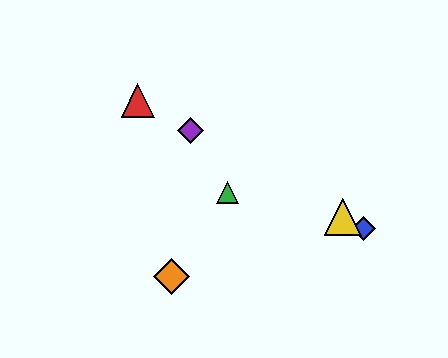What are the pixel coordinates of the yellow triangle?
The yellow triangle is at (343, 217).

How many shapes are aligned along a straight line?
4 shapes (the red triangle, the blue diamond, the yellow triangle, the purple diamond) are aligned along a straight line.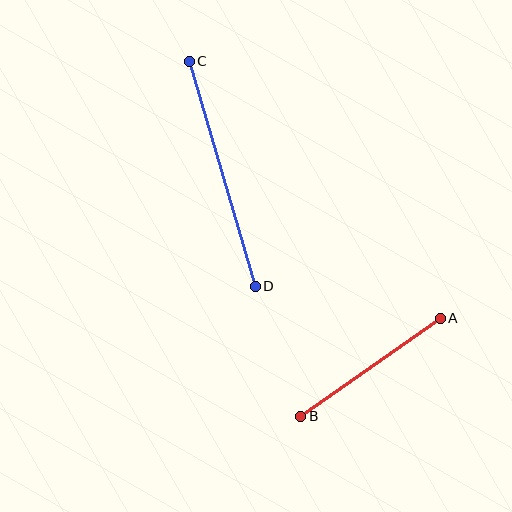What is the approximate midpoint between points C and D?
The midpoint is at approximately (222, 174) pixels.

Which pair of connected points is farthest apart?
Points C and D are farthest apart.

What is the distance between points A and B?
The distance is approximately 171 pixels.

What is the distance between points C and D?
The distance is approximately 234 pixels.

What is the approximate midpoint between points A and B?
The midpoint is at approximately (371, 367) pixels.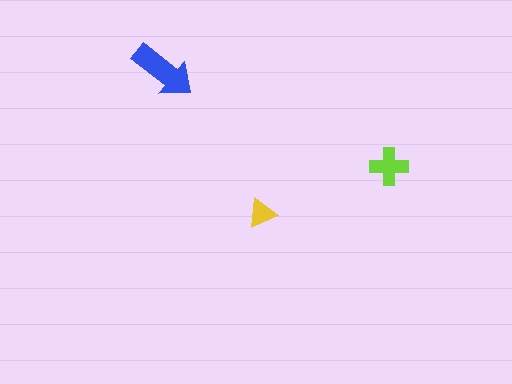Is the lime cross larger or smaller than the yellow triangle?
Larger.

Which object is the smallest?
The yellow triangle.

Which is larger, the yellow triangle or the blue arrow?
The blue arrow.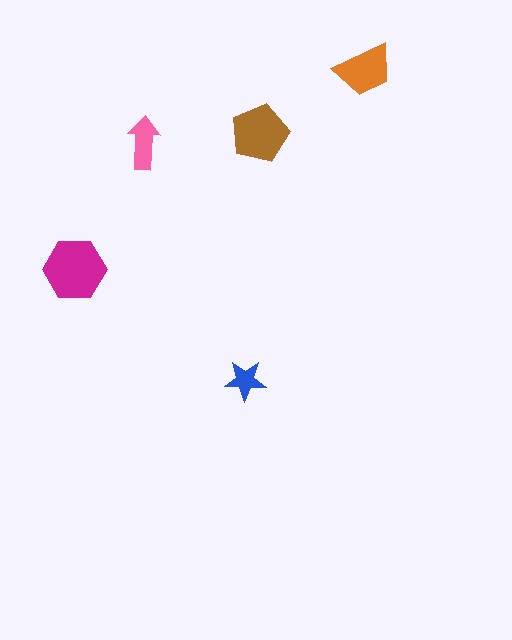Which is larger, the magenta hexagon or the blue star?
The magenta hexagon.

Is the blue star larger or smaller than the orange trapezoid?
Smaller.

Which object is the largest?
The magenta hexagon.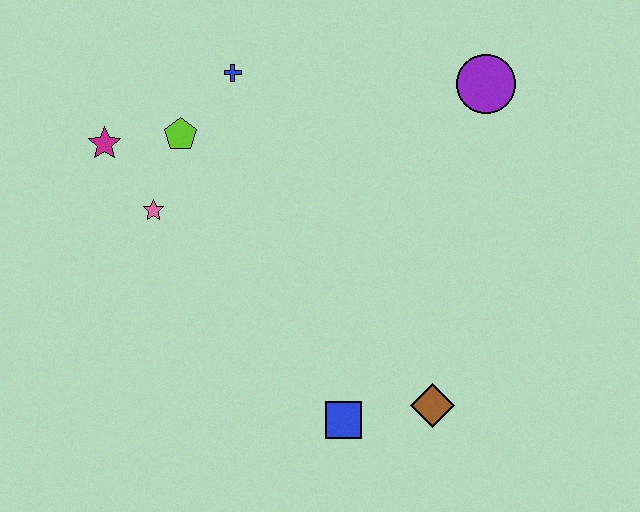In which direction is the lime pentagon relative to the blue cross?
The lime pentagon is below the blue cross.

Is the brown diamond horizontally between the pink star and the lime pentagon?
No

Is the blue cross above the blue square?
Yes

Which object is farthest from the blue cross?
The brown diamond is farthest from the blue cross.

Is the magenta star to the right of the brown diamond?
No